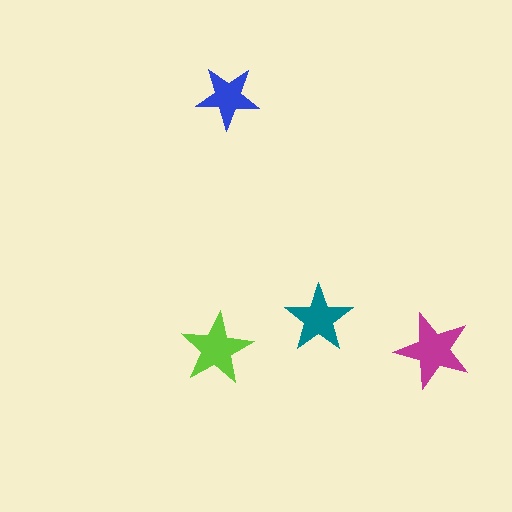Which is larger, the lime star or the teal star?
The lime one.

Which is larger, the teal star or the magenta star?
The magenta one.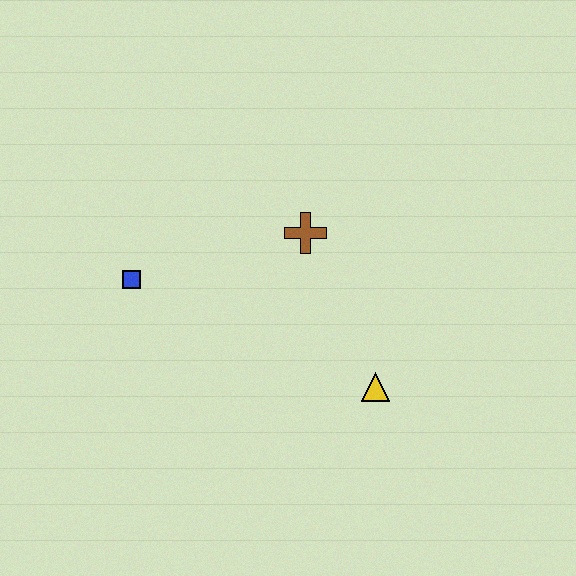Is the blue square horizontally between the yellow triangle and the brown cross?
No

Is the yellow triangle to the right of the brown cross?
Yes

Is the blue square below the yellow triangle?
No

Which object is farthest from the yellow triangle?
The blue square is farthest from the yellow triangle.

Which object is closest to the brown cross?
The yellow triangle is closest to the brown cross.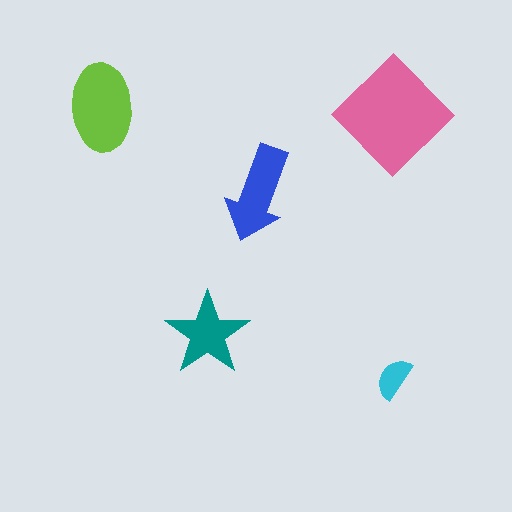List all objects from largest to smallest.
The pink diamond, the lime ellipse, the blue arrow, the teal star, the cyan semicircle.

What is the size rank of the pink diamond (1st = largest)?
1st.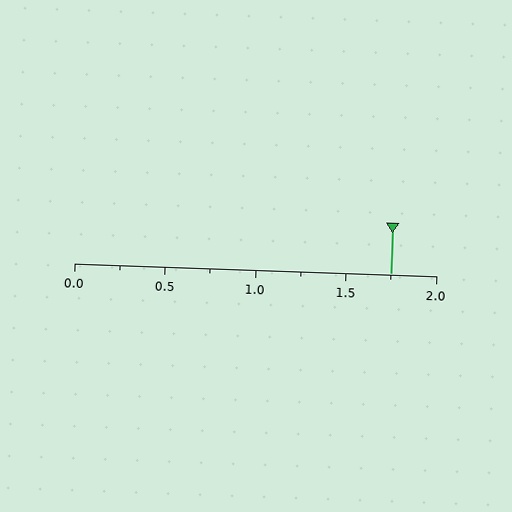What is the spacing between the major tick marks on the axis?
The major ticks are spaced 0.5 apart.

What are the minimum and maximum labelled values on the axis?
The axis runs from 0.0 to 2.0.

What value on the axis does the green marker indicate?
The marker indicates approximately 1.75.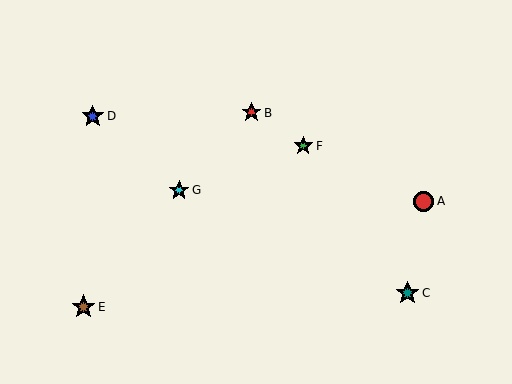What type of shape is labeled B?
Shape B is a red star.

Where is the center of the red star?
The center of the red star is at (252, 113).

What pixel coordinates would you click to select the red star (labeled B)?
Click at (252, 113) to select the red star B.